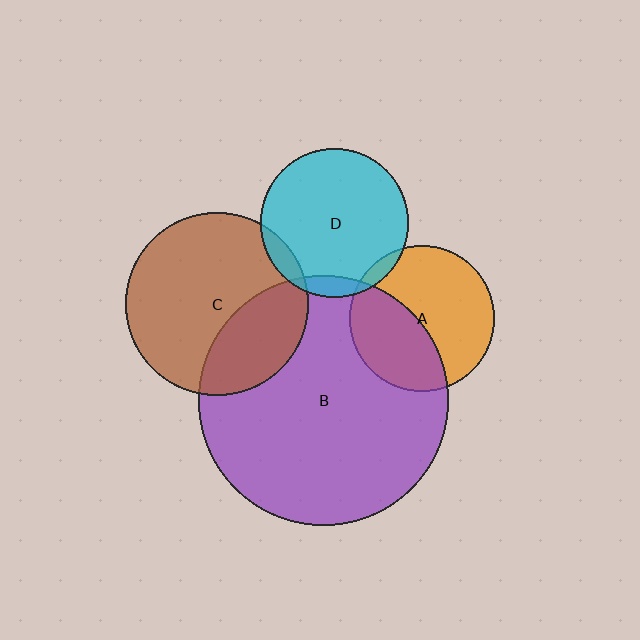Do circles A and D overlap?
Yes.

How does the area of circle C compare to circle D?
Approximately 1.5 times.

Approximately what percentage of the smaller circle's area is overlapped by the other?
Approximately 5%.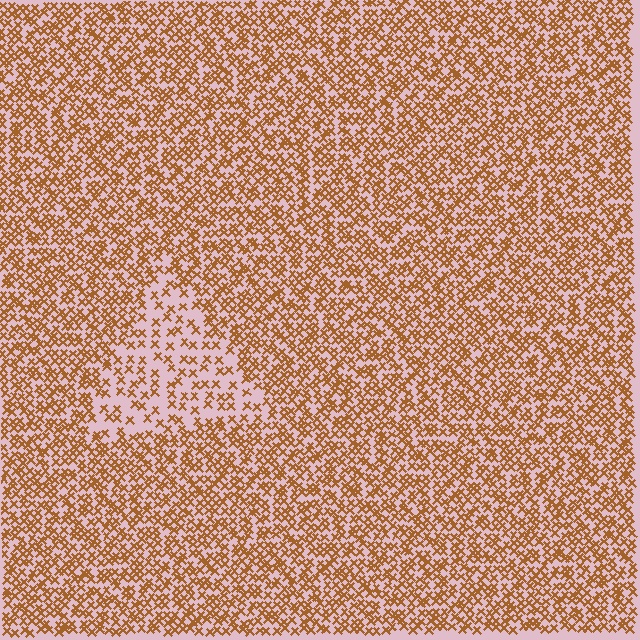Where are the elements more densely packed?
The elements are more densely packed outside the triangle boundary.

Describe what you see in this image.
The image contains small brown elements arranged at two different densities. A triangle-shaped region is visible where the elements are less densely packed than the surrounding area.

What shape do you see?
I see a triangle.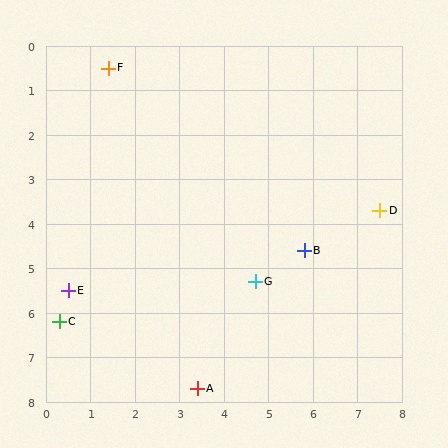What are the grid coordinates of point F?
Point F is at approximately (1.4, 0.5).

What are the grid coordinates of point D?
Point D is at approximately (7.5, 3.7).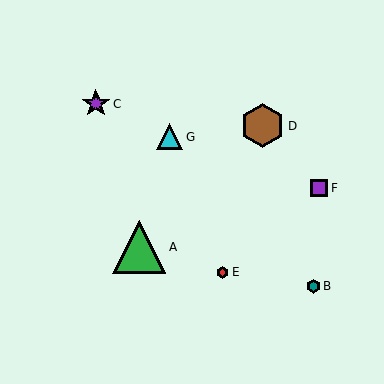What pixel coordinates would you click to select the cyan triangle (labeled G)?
Click at (170, 137) to select the cyan triangle G.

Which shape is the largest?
The green triangle (labeled A) is the largest.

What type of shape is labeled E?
Shape E is a red hexagon.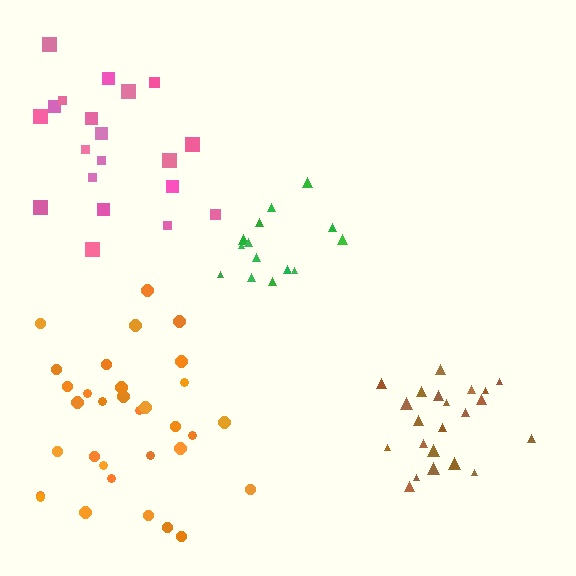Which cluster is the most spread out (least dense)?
Pink.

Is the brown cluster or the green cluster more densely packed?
Brown.